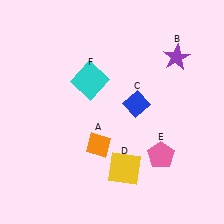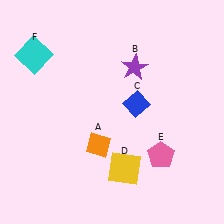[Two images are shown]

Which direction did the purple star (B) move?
The purple star (B) moved left.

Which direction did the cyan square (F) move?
The cyan square (F) moved left.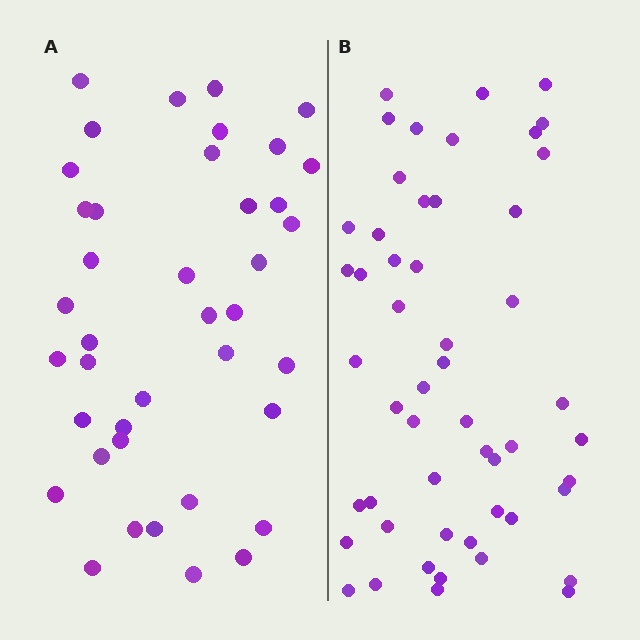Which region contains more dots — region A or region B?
Region B (the right region) has more dots.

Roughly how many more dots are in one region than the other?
Region B has roughly 12 or so more dots than region A.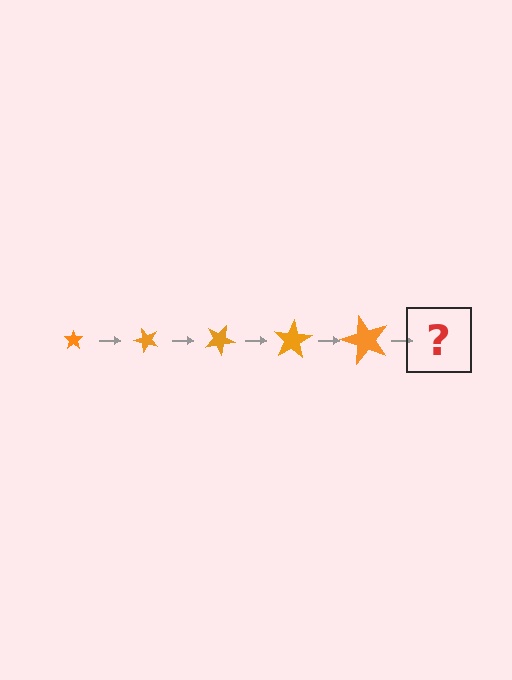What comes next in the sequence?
The next element should be a star, larger than the previous one and rotated 250 degrees from the start.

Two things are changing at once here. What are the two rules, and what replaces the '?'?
The two rules are that the star grows larger each step and it rotates 50 degrees each step. The '?' should be a star, larger than the previous one and rotated 250 degrees from the start.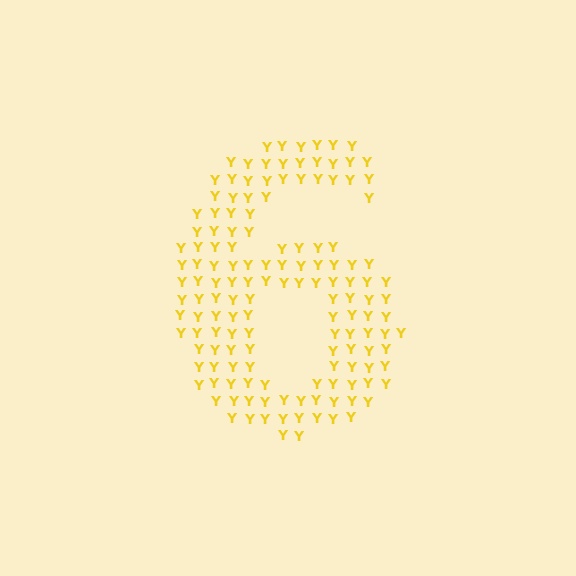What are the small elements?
The small elements are letter Y's.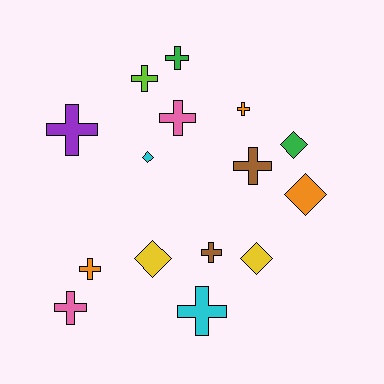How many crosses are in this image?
There are 10 crosses.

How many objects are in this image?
There are 15 objects.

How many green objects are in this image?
There are 2 green objects.